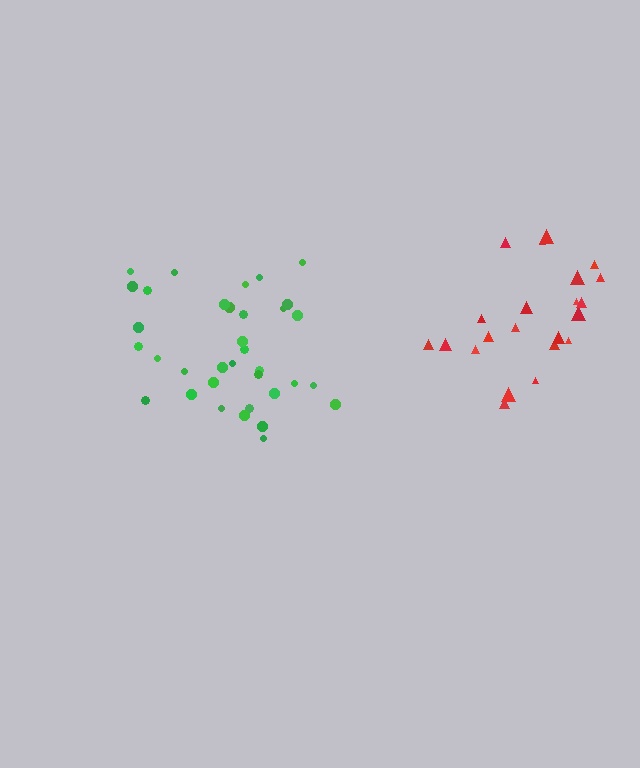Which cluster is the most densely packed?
Green.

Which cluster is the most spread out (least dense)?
Red.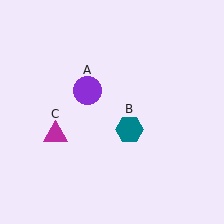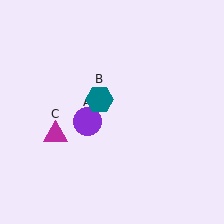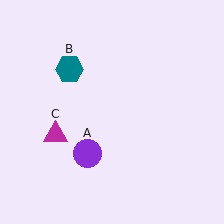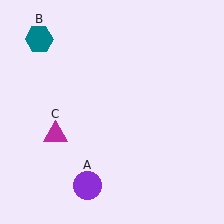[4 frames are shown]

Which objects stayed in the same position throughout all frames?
Magenta triangle (object C) remained stationary.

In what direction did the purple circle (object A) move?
The purple circle (object A) moved down.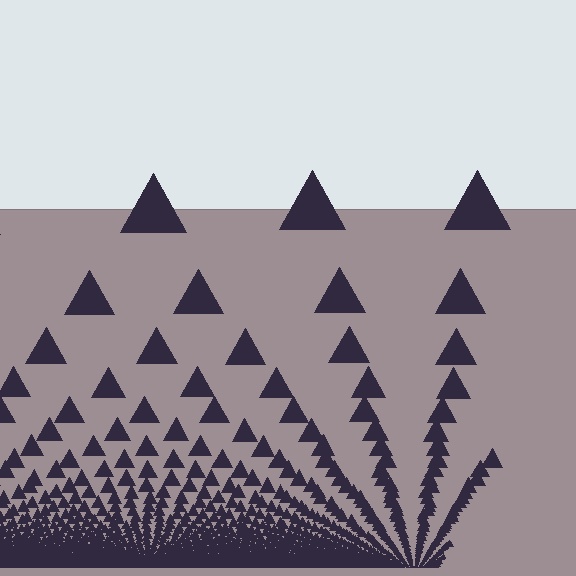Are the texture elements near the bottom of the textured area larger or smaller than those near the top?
Smaller. The gradient is inverted — elements near the bottom are smaller and denser.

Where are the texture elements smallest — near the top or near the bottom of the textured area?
Near the bottom.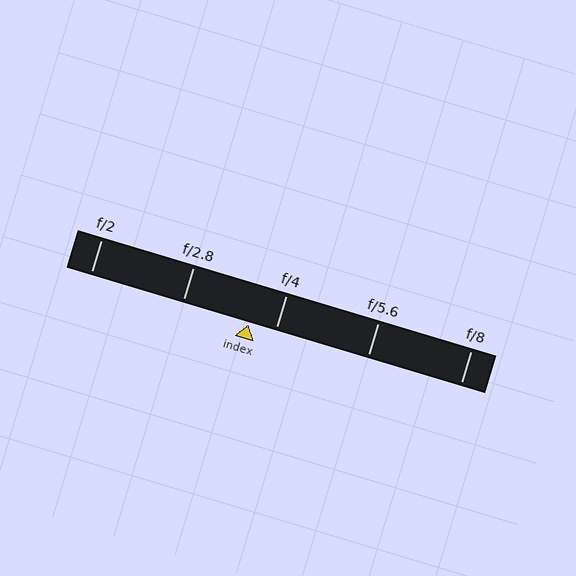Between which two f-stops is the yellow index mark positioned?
The index mark is between f/2.8 and f/4.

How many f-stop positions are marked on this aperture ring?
There are 5 f-stop positions marked.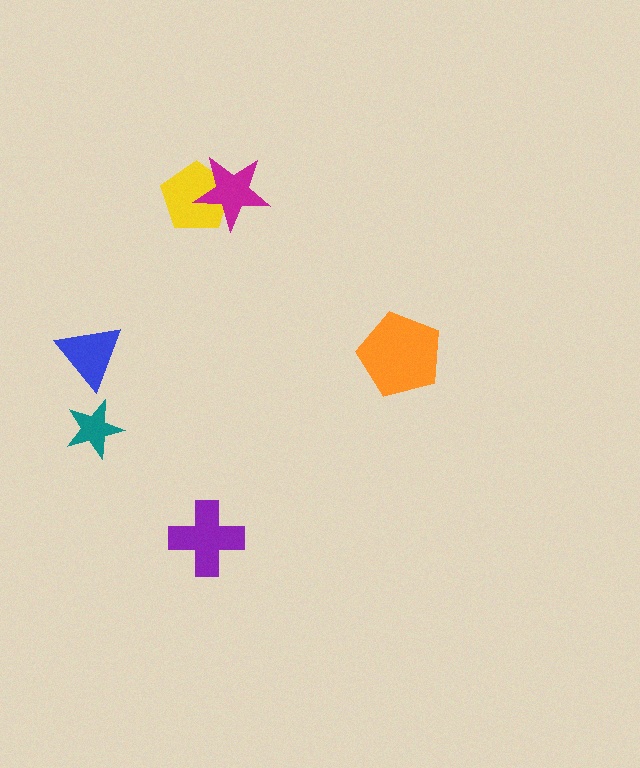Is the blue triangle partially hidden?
No, no other shape covers it.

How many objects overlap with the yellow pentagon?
1 object overlaps with the yellow pentagon.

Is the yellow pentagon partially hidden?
Yes, it is partially covered by another shape.